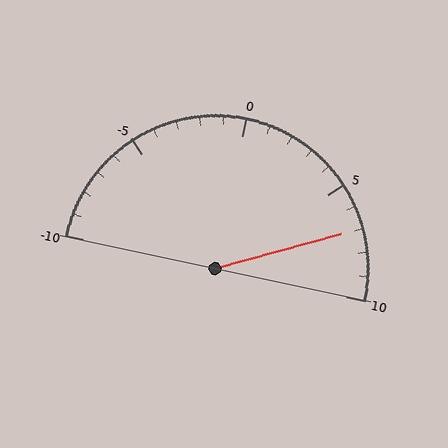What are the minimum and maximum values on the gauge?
The gauge ranges from -10 to 10.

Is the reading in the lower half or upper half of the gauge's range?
The reading is in the upper half of the range (-10 to 10).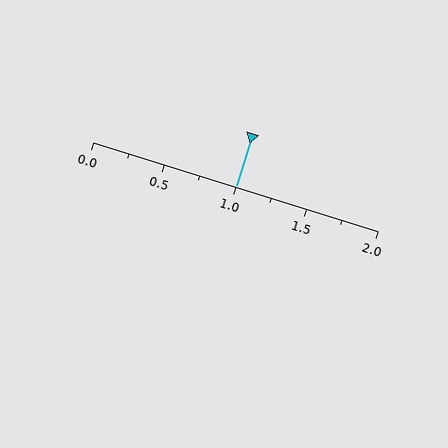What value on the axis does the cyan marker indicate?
The marker indicates approximately 1.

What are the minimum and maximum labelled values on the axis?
The axis runs from 0.0 to 2.0.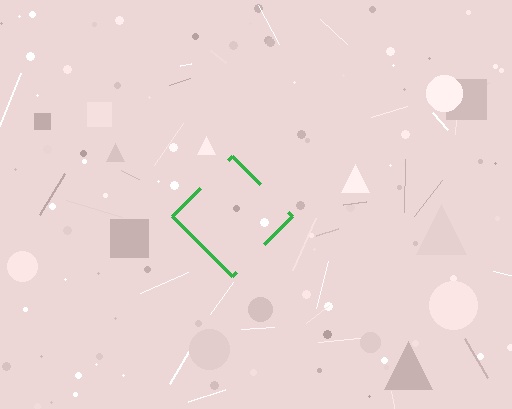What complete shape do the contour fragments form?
The contour fragments form a diamond.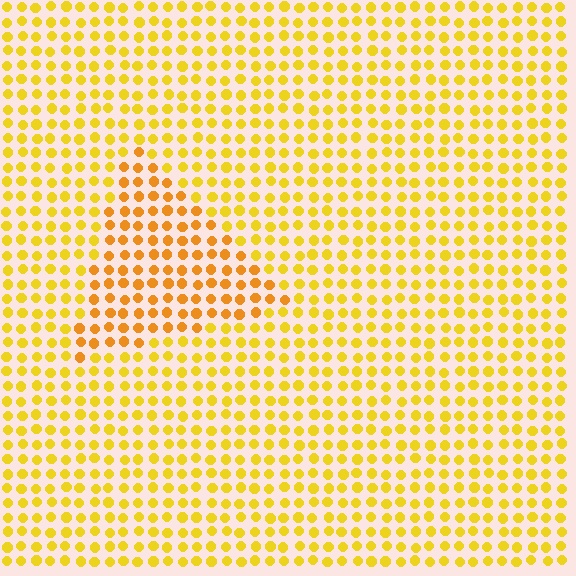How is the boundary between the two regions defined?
The boundary is defined purely by a slight shift in hue (about 20 degrees). Spacing, size, and orientation are identical on both sides.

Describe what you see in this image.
The image is filled with small yellow elements in a uniform arrangement. A triangle-shaped region is visible where the elements are tinted to a slightly different hue, forming a subtle color boundary.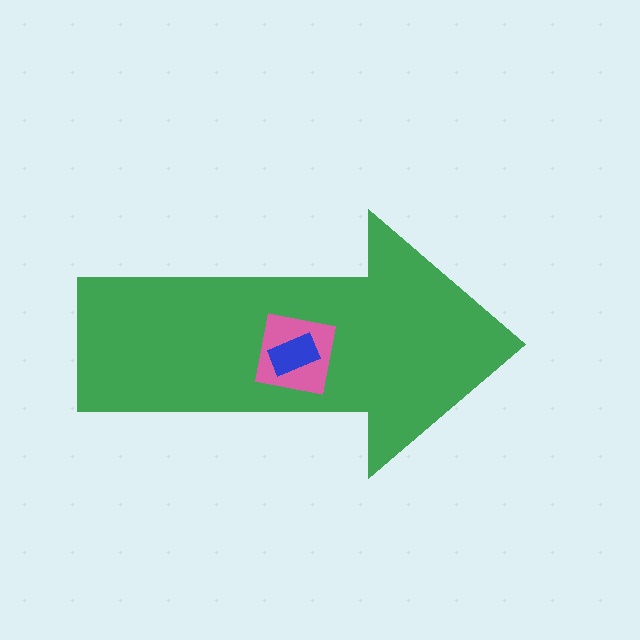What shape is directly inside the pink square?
The blue rectangle.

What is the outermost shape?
The green arrow.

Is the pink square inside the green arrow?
Yes.